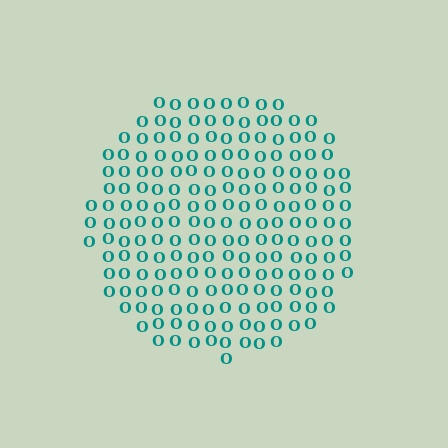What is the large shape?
The large shape is a circle.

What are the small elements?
The small elements are letter O's.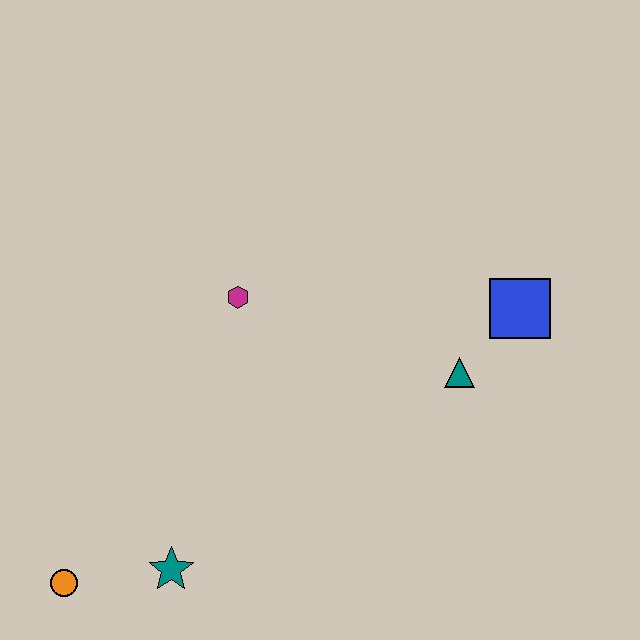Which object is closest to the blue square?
The teal triangle is closest to the blue square.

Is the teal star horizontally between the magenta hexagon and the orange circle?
Yes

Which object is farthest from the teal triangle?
The orange circle is farthest from the teal triangle.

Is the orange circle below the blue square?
Yes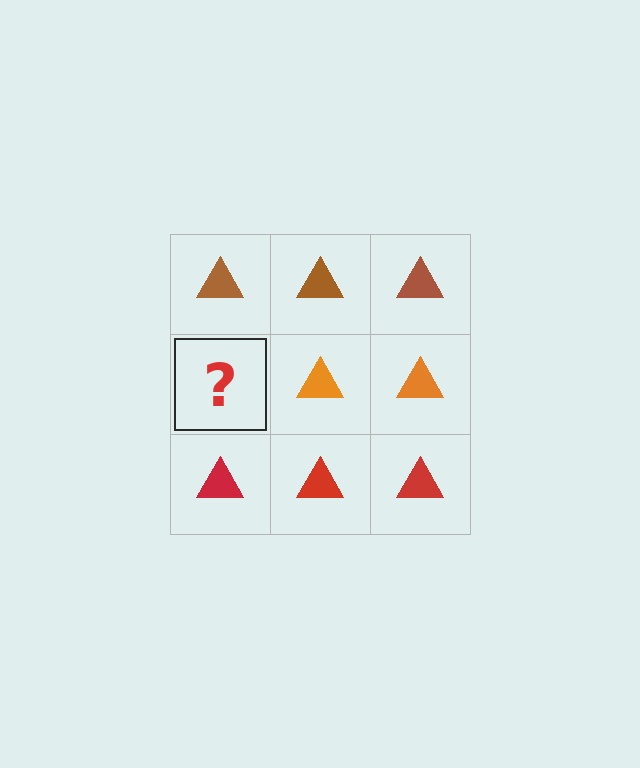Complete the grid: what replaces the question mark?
The question mark should be replaced with an orange triangle.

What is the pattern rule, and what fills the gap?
The rule is that each row has a consistent color. The gap should be filled with an orange triangle.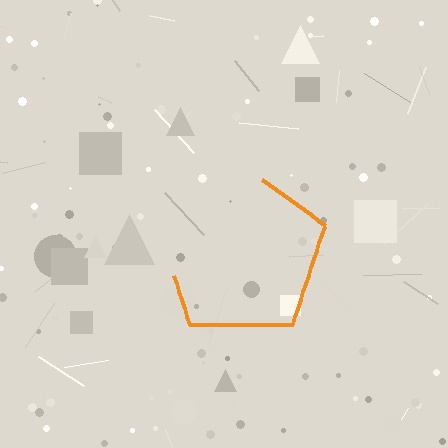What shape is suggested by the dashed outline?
The dashed outline suggests a pentagon.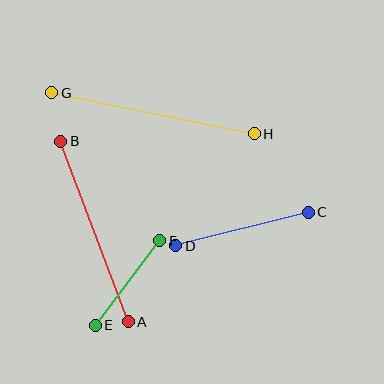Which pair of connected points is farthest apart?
Points G and H are farthest apart.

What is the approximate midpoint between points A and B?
The midpoint is at approximately (95, 231) pixels.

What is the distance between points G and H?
The distance is approximately 206 pixels.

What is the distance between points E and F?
The distance is approximately 106 pixels.